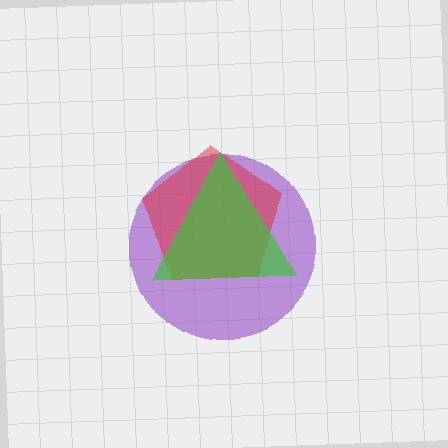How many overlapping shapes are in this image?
There are 3 overlapping shapes in the image.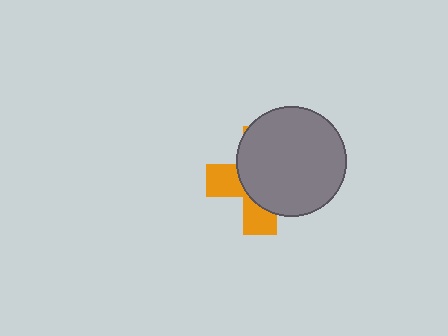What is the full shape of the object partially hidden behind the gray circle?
The partially hidden object is an orange cross.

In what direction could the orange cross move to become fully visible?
The orange cross could move toward the lower-left. That would shift it out from behind the gray circle entirely.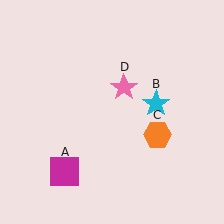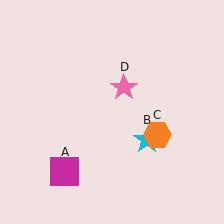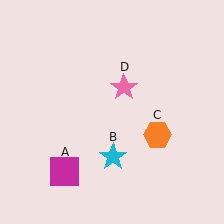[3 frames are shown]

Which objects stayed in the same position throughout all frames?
Magenta square (object A) and orange hexagon (object C) and pink star (object D) remained stationary.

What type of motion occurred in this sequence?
The cyan star (object B) rotated clockwise around the center of the scene.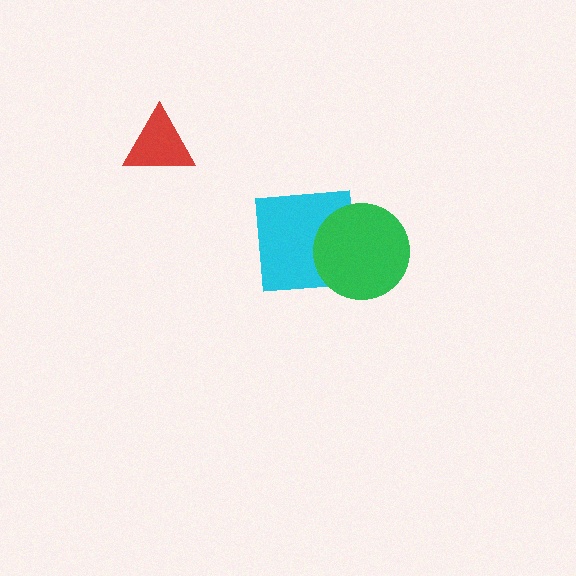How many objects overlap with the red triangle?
0 objects overlap with the red triangle.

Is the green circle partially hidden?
No, no other shape covers it.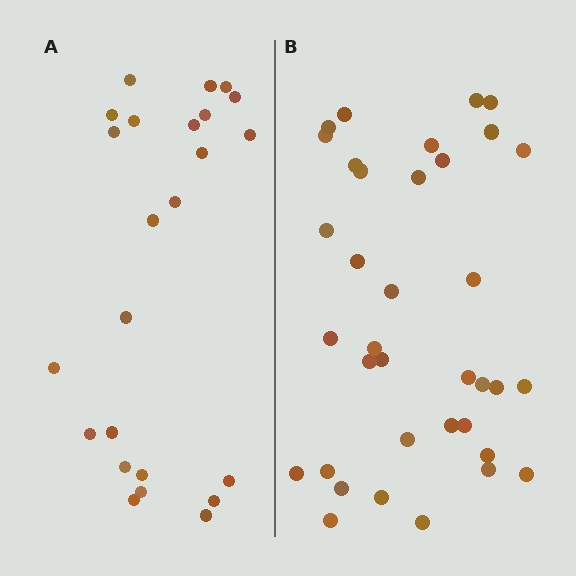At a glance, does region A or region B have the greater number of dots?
Region B (the right region) has more dots.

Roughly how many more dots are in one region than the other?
Region B has roughly 12 or so more dots than region A.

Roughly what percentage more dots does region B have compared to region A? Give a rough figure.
About 50% more.